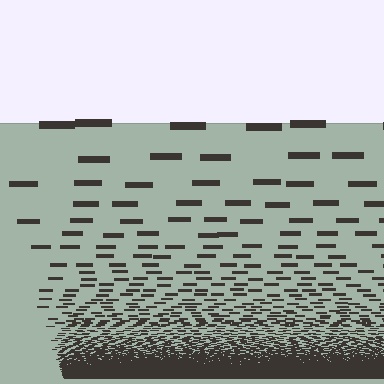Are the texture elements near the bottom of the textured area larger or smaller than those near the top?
Smaller. The gradient is inverted — elements near the bottom are smaller and denser.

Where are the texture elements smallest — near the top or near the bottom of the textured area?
Near the bottom.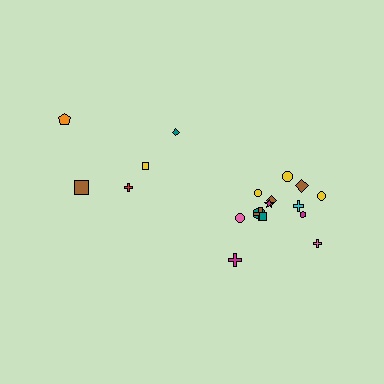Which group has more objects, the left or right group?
The right group.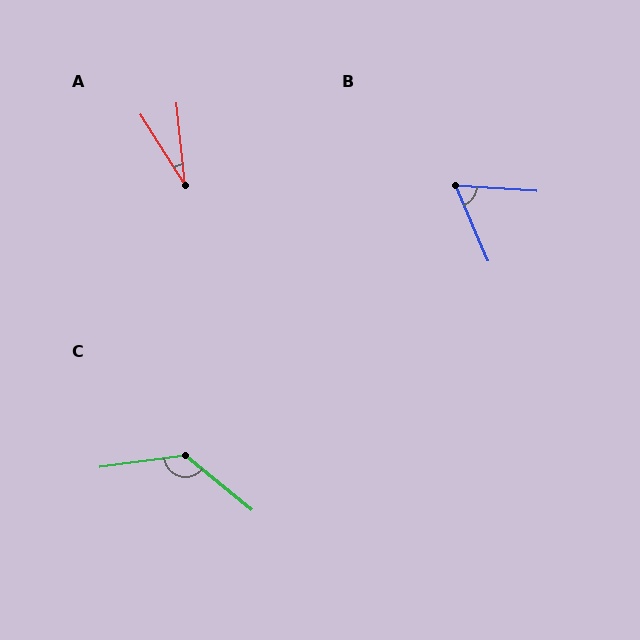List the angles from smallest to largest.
A (26°), B (63°), C (133°).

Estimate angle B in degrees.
Approximately 63 degrees.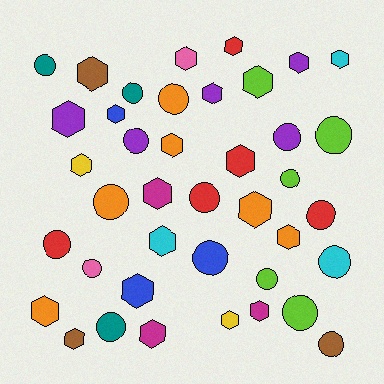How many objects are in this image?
There are 40 objects.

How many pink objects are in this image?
There are 2 pink objects.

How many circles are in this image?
There are 18 circles.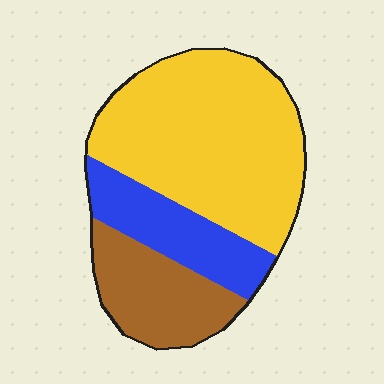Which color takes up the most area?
Yellow, at roughly 55%.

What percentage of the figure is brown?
Brown covers 22% of the figure.